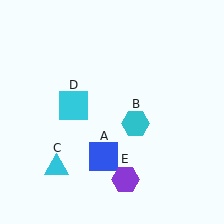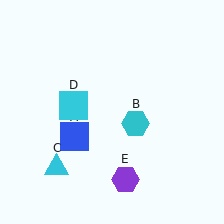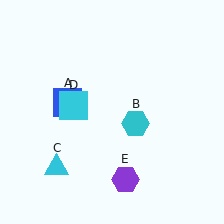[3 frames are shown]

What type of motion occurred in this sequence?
The blue square (object A) rotated clockwise around the center of the scene.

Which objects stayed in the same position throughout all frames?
Cyan hexagon (object B) and cyan triangle (object C) and cyan square (object D) and purple hexagon (object E) remained stationary.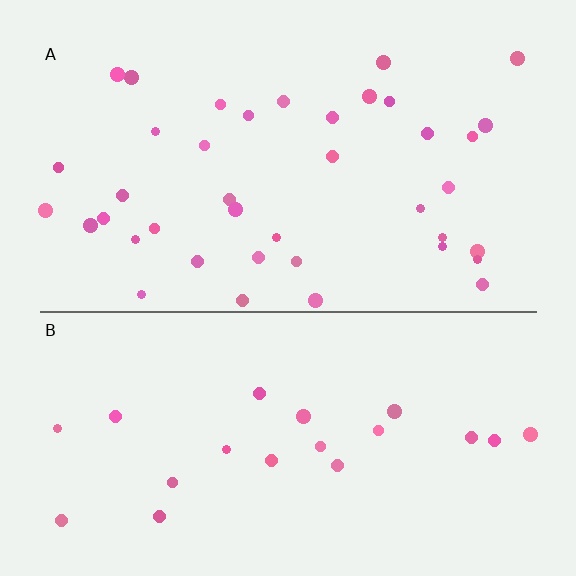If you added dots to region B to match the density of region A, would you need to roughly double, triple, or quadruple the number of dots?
Approximately double.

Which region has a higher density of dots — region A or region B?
A (the top).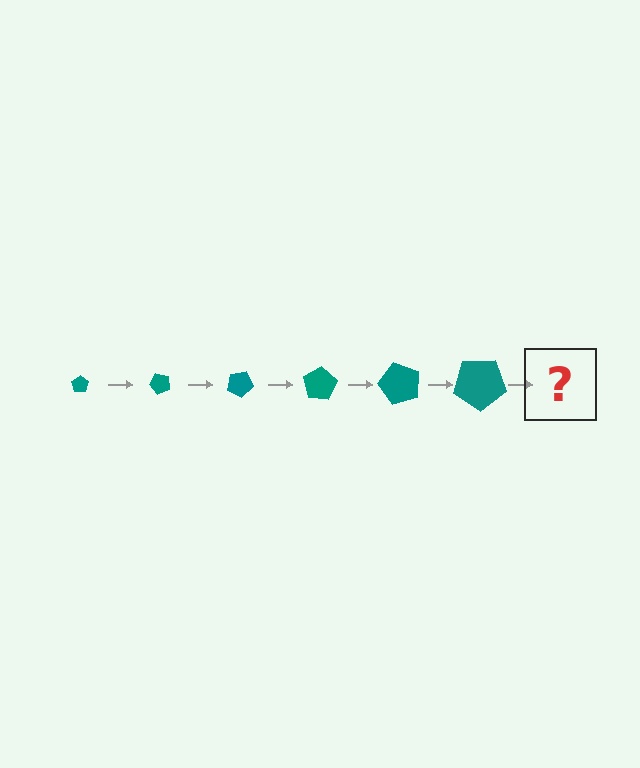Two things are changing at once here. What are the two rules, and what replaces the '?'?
The two rules are that the pentagon grows larger each step and it rotates 50 degrees each step. The '?' should be a pentagon, larger than the previous one and rotated 300 degrees from the start.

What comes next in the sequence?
The next element should be a pentagon, larger than the previous one and rotated 300 degrees from the start.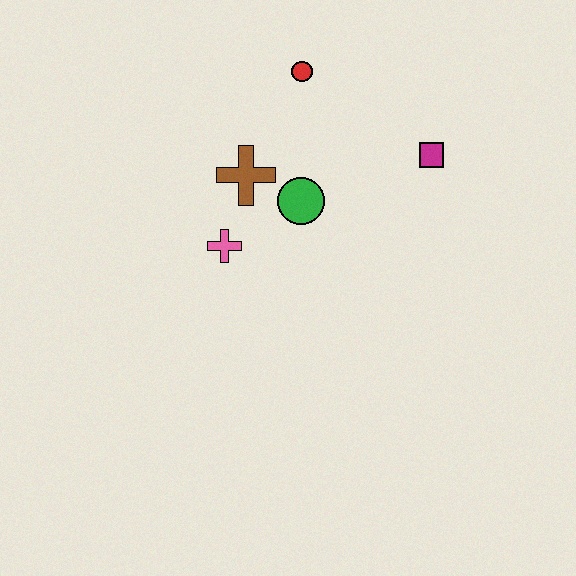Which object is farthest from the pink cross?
The magenta square is farthest from the pink cross.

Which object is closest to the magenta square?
The green circle is closest to the magenta square.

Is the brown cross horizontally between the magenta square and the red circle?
No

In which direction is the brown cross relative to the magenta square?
The brown cross is to the left of the magenta square.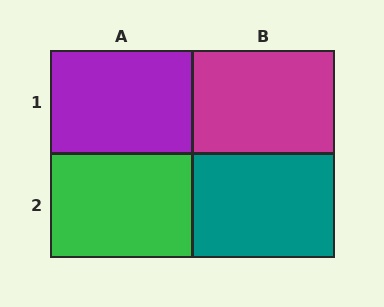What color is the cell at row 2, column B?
Teal.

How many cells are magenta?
1 cell is magenta.